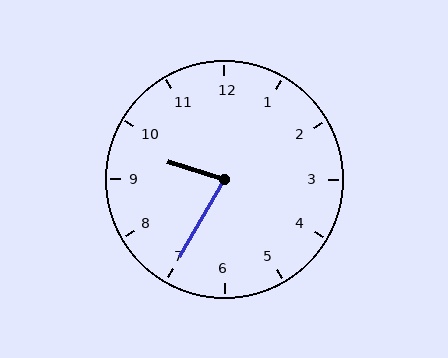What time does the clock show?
9:35.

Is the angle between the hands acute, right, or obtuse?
It is acute.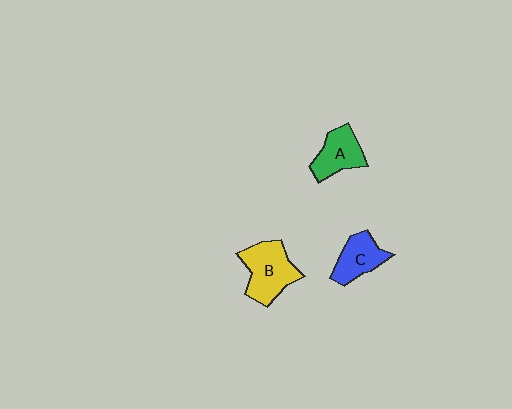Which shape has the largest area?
Shape B (yellow).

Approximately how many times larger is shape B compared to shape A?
Approximately 1.4 times.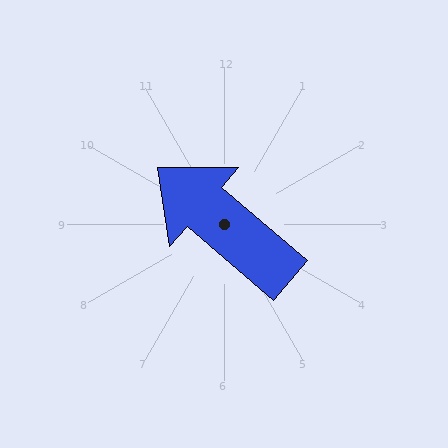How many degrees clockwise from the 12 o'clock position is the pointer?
Approximately 311 degrees.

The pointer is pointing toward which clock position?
Roughly 10 o'clock.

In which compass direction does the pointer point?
Northwest.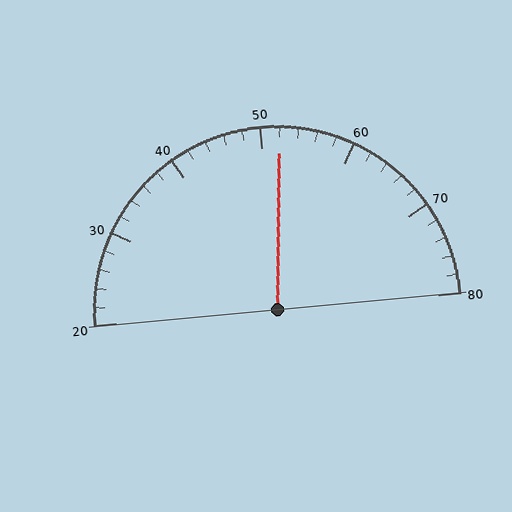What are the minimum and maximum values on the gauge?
The gauge ranges from 20 to 80.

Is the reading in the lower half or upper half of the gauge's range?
The reading is in the upper half of the range (20 to 80).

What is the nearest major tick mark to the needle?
The nearest major tick mark is 50.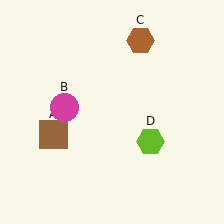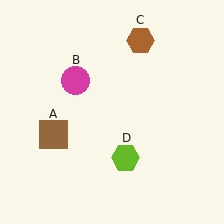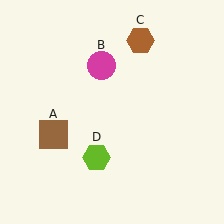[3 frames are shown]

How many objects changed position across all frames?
2 objects changed position: magenta circle (object B), lime hexagon (object D).